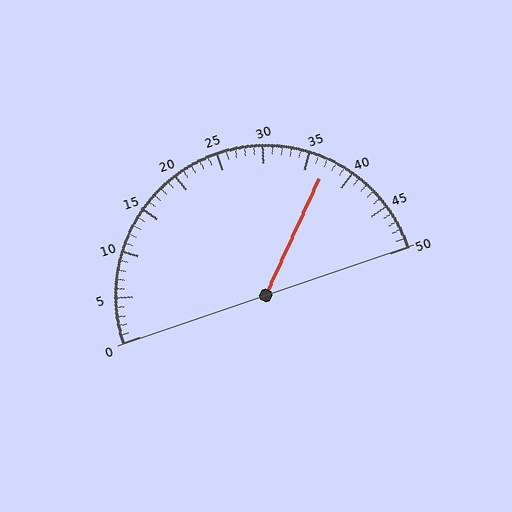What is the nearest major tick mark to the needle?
The nearest major tick mark is 35.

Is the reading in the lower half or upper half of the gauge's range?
The reading is in the upper half of the range (0 to 50).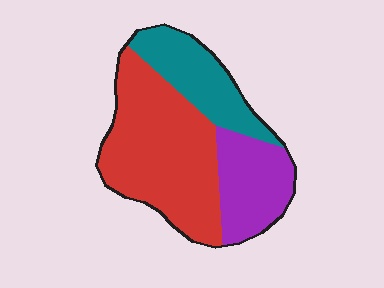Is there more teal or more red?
Red.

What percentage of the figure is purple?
Purple covers roughly 25% of the figure.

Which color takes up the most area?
Red, at roughly 50%.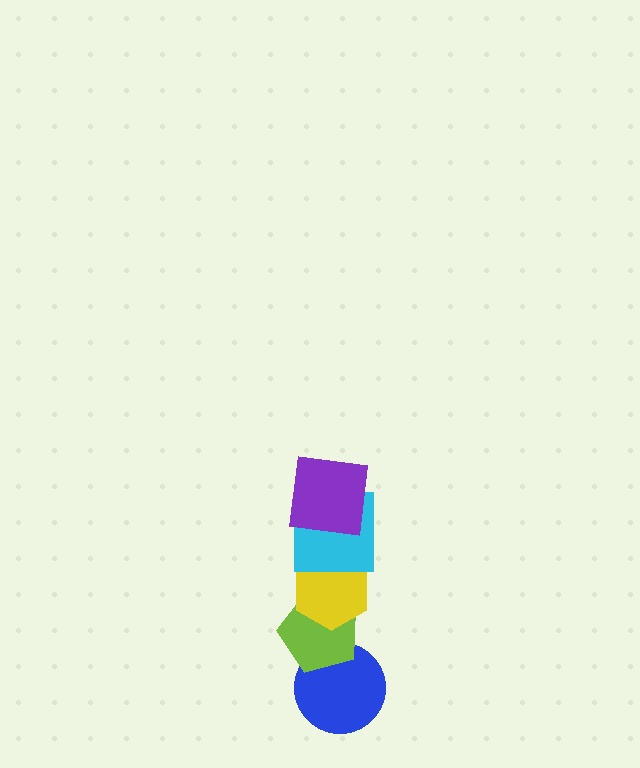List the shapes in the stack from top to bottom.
From top to bottom: the purple square, the cyan square, the yellow hexagon, the lime pentagon, the blue circle.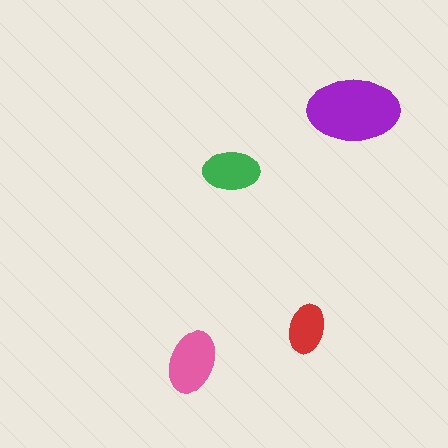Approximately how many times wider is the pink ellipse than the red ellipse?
About 1.5 times wider.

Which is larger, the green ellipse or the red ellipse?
The green one.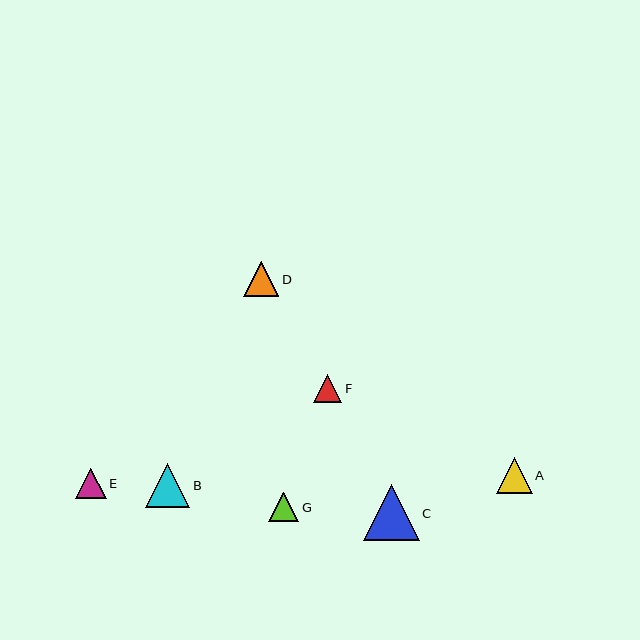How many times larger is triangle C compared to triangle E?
Triangle C is approximately 1.8 times the size of triangle E.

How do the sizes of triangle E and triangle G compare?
Triangle E and triangle G are approximately the same size.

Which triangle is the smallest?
Triangle F is the smallest with a size of approximately 28 pixels.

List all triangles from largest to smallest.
From largest to smallest: C, B, A, D, E, G, F.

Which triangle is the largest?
Triangle C is the largest with a size of approximately 56 pixels.